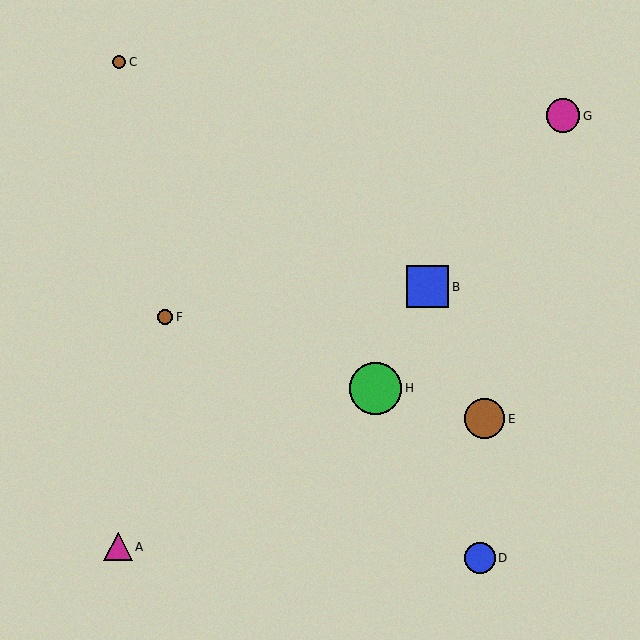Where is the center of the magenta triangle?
The center of the magenta triangle is at (118, 547).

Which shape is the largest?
The green circle (labeled H) is the largest.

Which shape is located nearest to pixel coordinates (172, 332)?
The brown circle (labeled F) at (165, 317) is nearest to that location.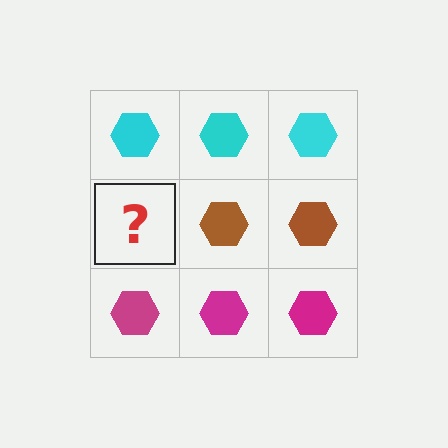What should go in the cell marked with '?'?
The missing cell should contain a brown hexagon.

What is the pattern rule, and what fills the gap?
The rule is that each row has a consistent color. The gap should be filled with a brown hexagon.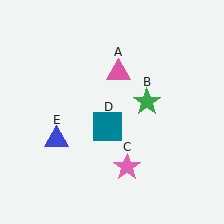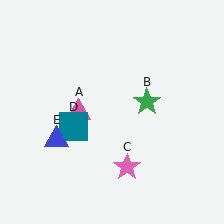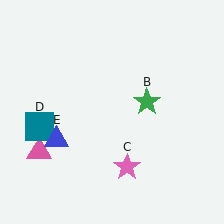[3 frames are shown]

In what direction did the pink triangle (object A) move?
The pink triangle (object A) moved down and to the left.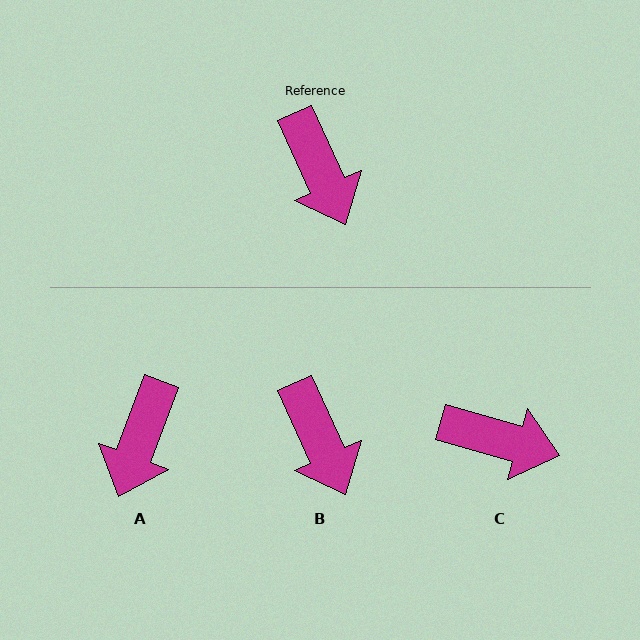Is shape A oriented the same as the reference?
No, it is off by about 45 degrees.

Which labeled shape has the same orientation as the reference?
B.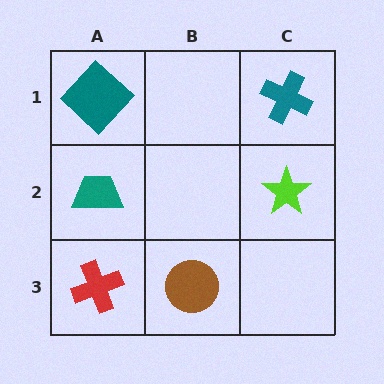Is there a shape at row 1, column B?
No, that cell is empty.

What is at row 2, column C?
A lime star.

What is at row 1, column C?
A teal cross.